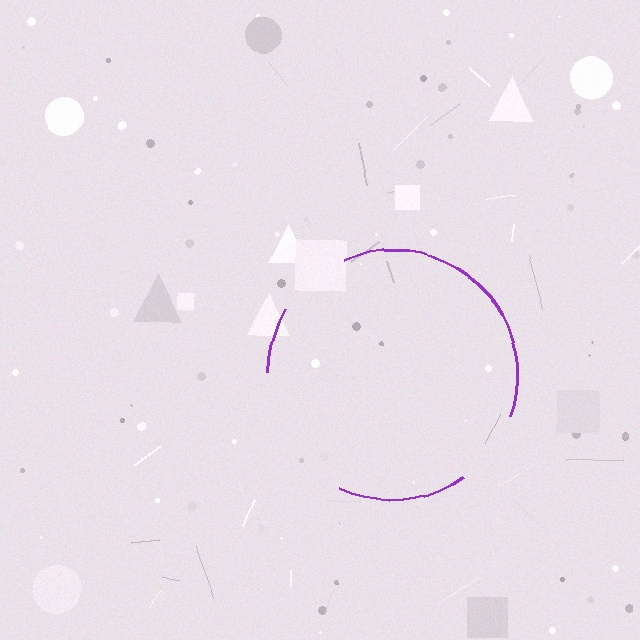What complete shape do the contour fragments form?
The contour fragments form a circle.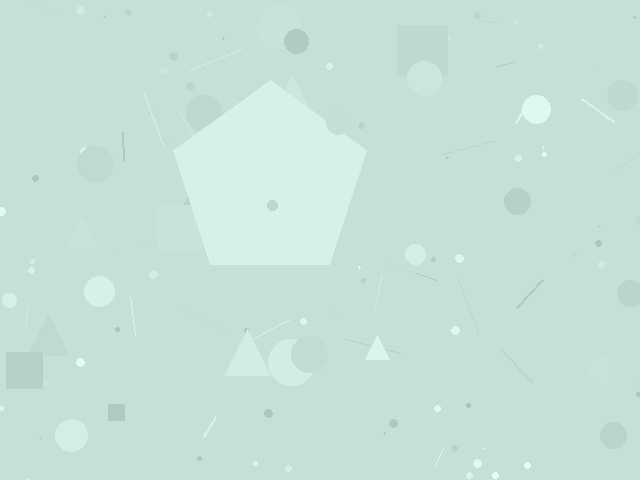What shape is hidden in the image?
A pentagon is hidden in the image.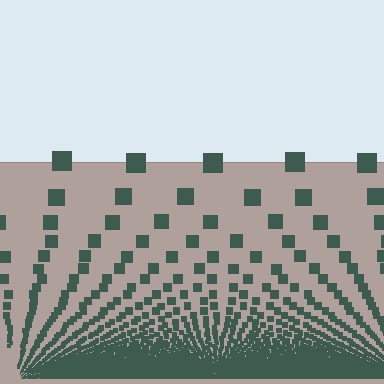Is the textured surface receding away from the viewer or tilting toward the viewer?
The surface appears to tilt toward the viewer. Texture elements get larger and sparser toward the top.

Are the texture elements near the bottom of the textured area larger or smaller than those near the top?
Smaller. The gradient is inverted — elements near the bottom are smaller and denser.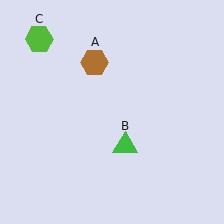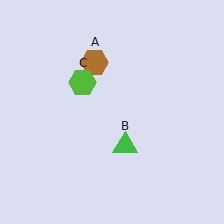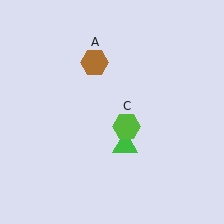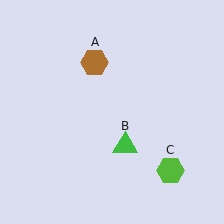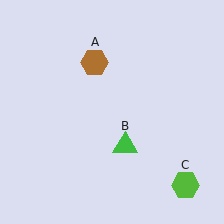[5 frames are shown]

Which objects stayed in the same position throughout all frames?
Brown hexagon (object A) and green triangle (object B) remained stationary.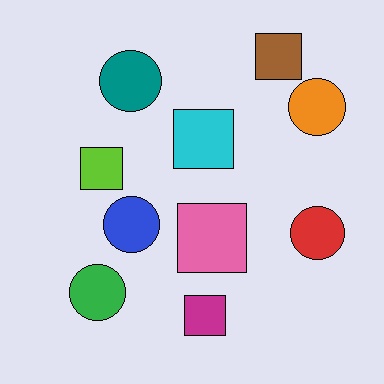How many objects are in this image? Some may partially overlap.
There are 10 objects.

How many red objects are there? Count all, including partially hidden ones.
There is 1 red object.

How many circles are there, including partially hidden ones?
There are 5 circles.